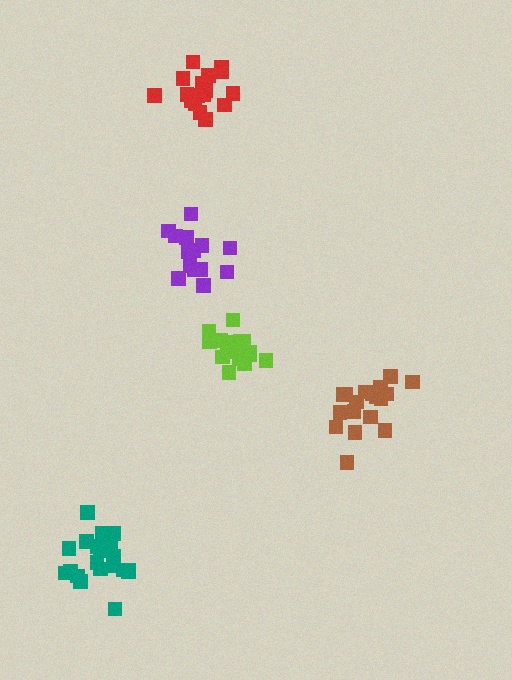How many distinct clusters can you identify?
There are 5 distinct clusters.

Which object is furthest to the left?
The teal cluster is leftmost.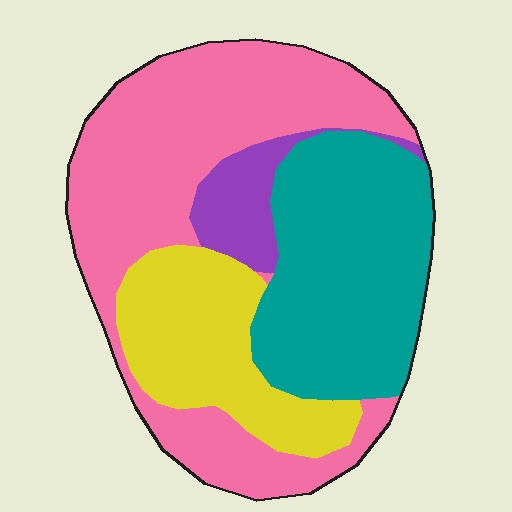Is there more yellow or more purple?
Yellow.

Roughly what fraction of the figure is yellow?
Yellow covers about 20% of the figure.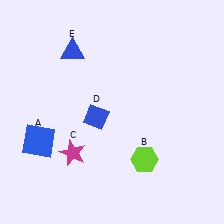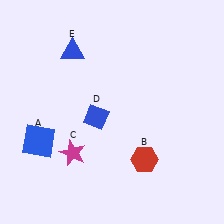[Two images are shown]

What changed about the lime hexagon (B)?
In Image 1, B is lime. In Image 2, it changed to red.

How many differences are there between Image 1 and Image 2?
There is 1 difference between the two images.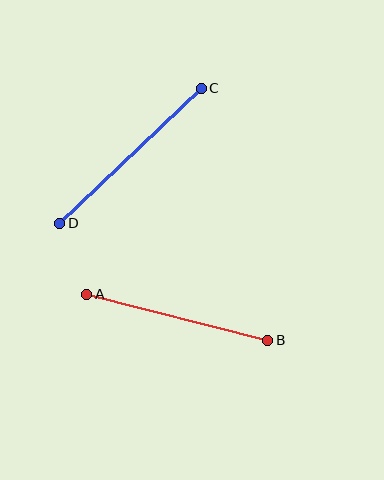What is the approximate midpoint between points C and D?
The midpoint is at approximately (130, 156) pixels.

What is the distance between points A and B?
The distance is approximately 187 pixels.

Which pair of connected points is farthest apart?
Points C and D are farthest apart.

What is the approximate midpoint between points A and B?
The midpoint is at approximately (177, 317) pixels.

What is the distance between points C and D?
The distance is approximately 196 pixels.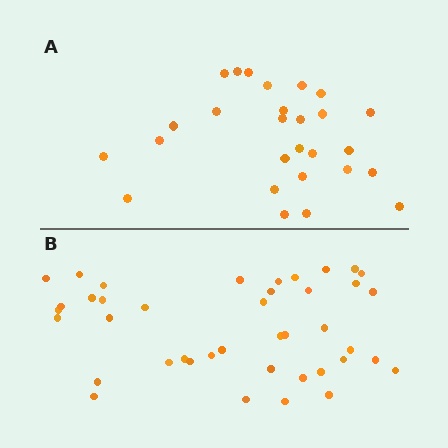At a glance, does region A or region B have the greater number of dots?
Region B (the bottom region) has more dots.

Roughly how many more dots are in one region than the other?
Region B has approximately 15 more dots than region A.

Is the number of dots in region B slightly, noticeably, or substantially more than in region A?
Region B has substantially more. The ratio is roughly 1.5 to 1.